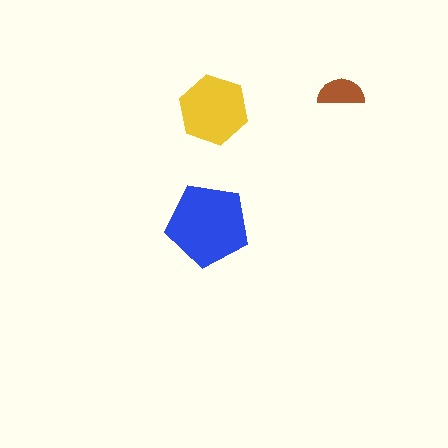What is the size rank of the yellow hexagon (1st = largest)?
2nd.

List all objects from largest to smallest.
The blue pentagon, the yellow hexagon, the brown semicircle.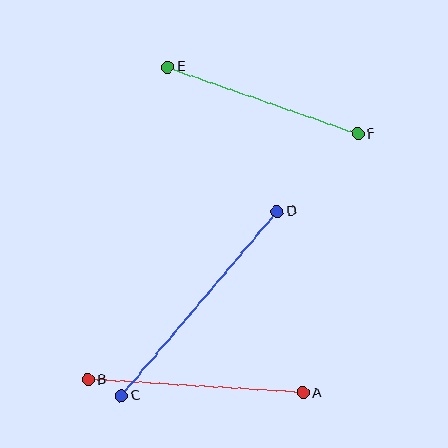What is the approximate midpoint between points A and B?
The midpoint is at approximately (196, 386) pixels.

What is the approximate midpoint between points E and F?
The midpoint is at approximately (263, 100) pixels.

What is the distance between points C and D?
The distance is approximately 241 pixels.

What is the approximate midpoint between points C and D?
The midpoint is at approximately (199, 304) pixels.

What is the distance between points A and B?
The distance is approximately 215 pixels.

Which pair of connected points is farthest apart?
Points C and D are farthest apart.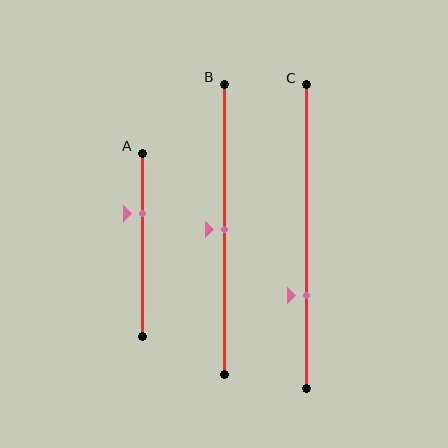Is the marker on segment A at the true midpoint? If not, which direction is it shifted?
No, the marker on segment A is shifted upward by about 17% of the segment length.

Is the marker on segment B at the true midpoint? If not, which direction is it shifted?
Yes, the marker on segment B is at the true midpoint.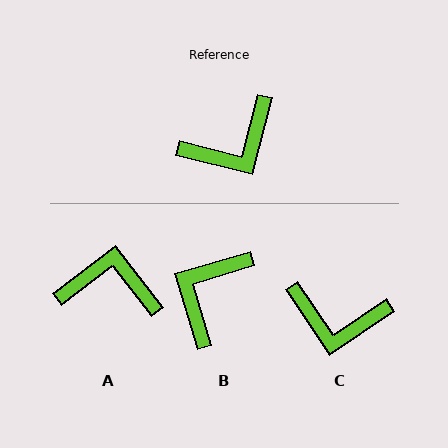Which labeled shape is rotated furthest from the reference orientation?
B, about 149 degrees away.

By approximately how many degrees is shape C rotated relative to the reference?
Approximately 42 degrees clockwise.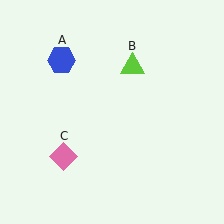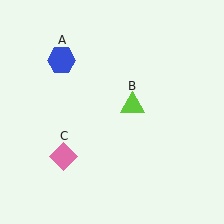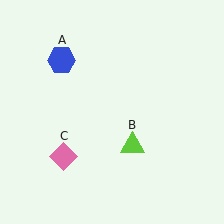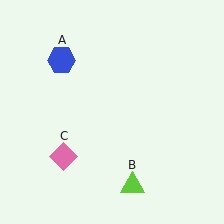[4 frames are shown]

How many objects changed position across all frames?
1 object changed position: lime triangle (object B).